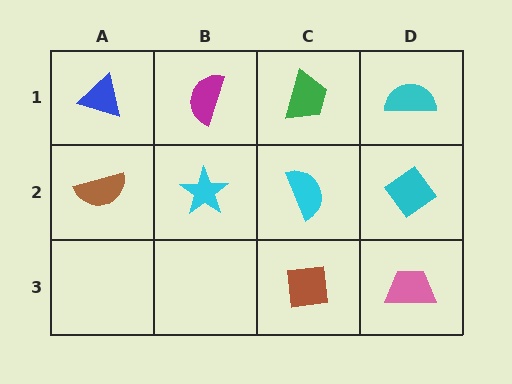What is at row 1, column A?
A blue triangle.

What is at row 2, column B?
A cyan star.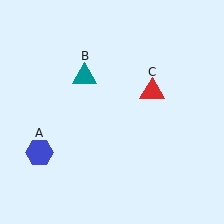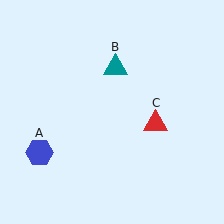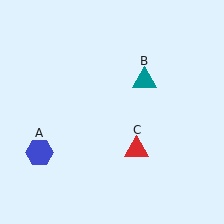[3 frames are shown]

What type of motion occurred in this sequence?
The teal triangle (object B), red triangle (object C) rotated clockwise around the center of the scene.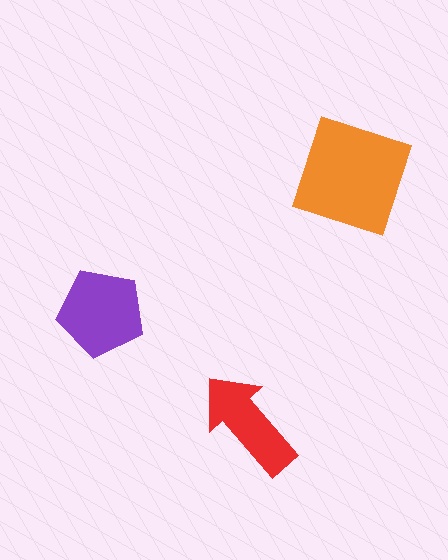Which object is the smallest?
The red arrow.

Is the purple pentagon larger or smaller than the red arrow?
Larger.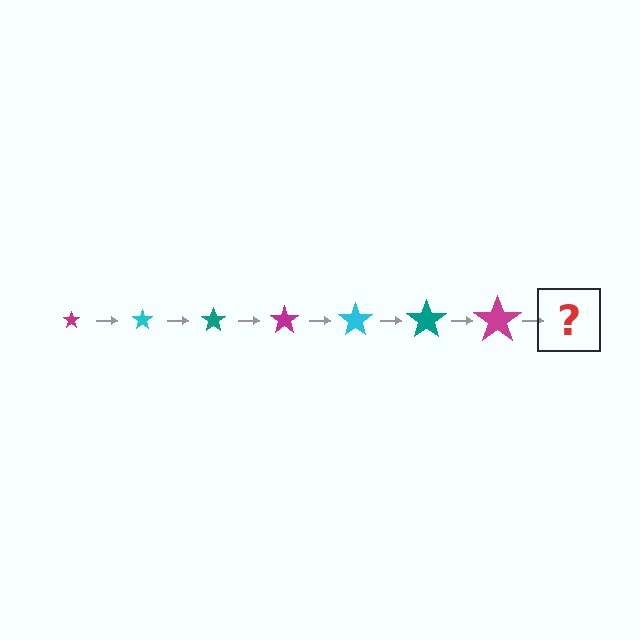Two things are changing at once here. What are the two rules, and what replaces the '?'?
The two rules are that the star grows larger each step and the color cycles through magenta, cyan, and teal. The '?' should be a cyan star, larger than the previous one.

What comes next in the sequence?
The next element should be a cyan star, larger than the previous one.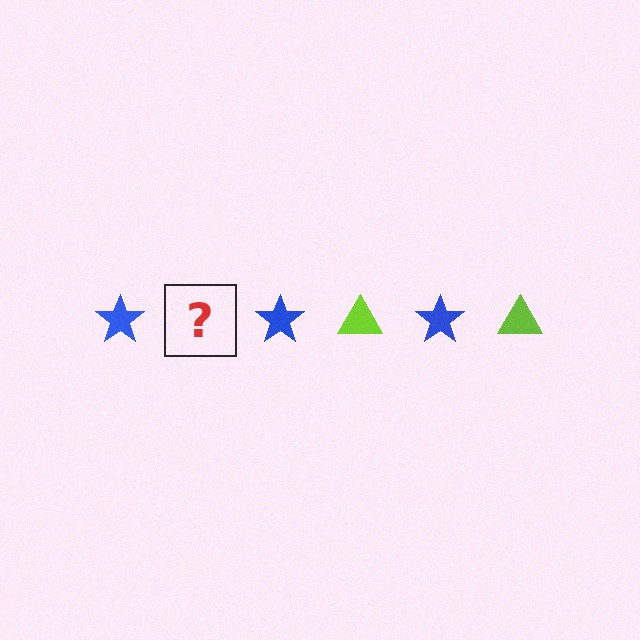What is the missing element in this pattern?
The missing element is a lime triangle.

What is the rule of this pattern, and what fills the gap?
The rule is that the pattern alternates between blue star and lime triangle. The gap should be filled with a lime triangle.